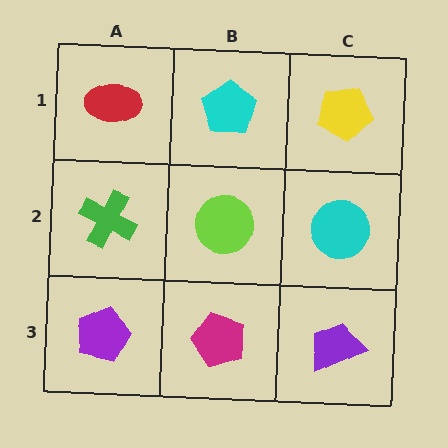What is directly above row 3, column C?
A cyan circle.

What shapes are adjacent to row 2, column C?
A yellow pentagon (row 1, column C), a purple trapezoid (row 3, column C), a lime circle (row 2, column B).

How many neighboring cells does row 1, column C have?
2.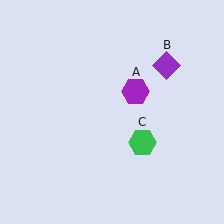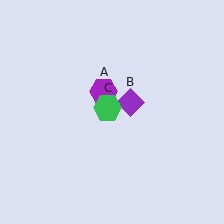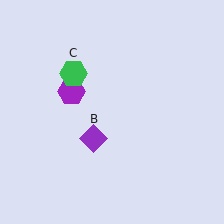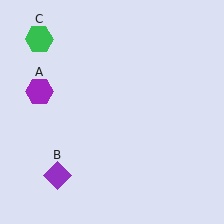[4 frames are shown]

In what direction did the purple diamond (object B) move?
The purple diamond (object B) moved down and to the left.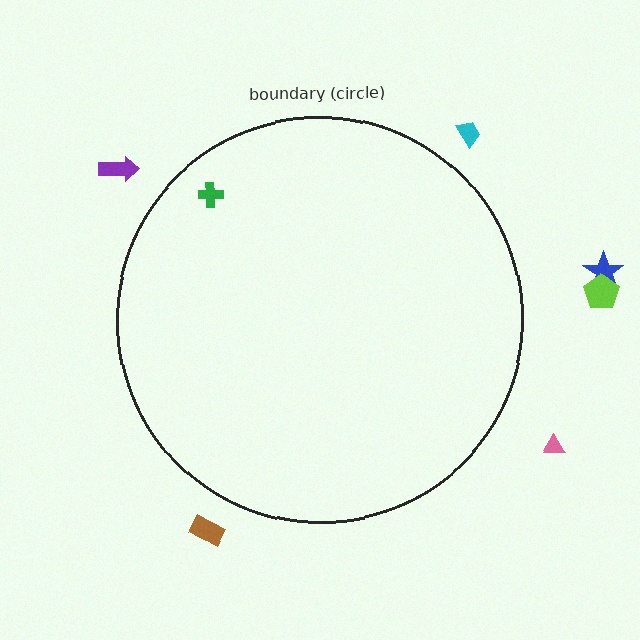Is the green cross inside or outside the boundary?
Inside.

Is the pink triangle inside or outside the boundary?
Outside.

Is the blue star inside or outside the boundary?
Outside.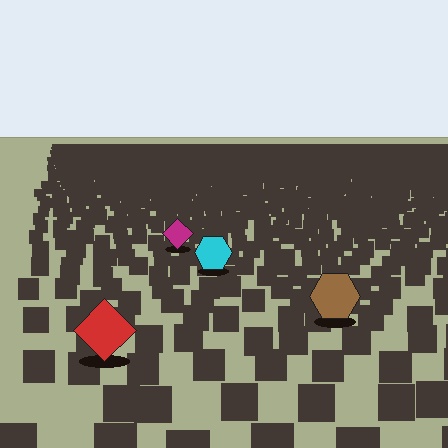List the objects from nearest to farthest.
From nearest to farthest: the red diamond, the brown hexagon, the cyan hexagon, the magenta diamond.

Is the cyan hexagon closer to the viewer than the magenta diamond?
Yes. The cyan hexagon is closer — you can tell from the texture gradient: the ground texture is coarser near it.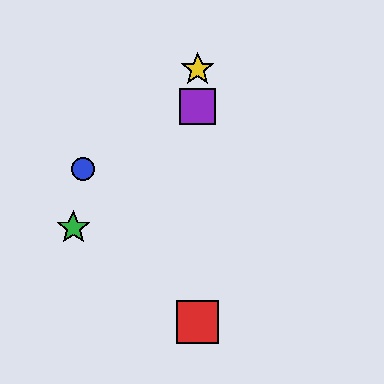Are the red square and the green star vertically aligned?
No, the red square is at x≈198 and the green star is at x≈73.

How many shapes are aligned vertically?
3 shapes (the red square, the yellow star, the purple square) are aligned vertically.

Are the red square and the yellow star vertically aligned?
Yes, both are at x≈198.